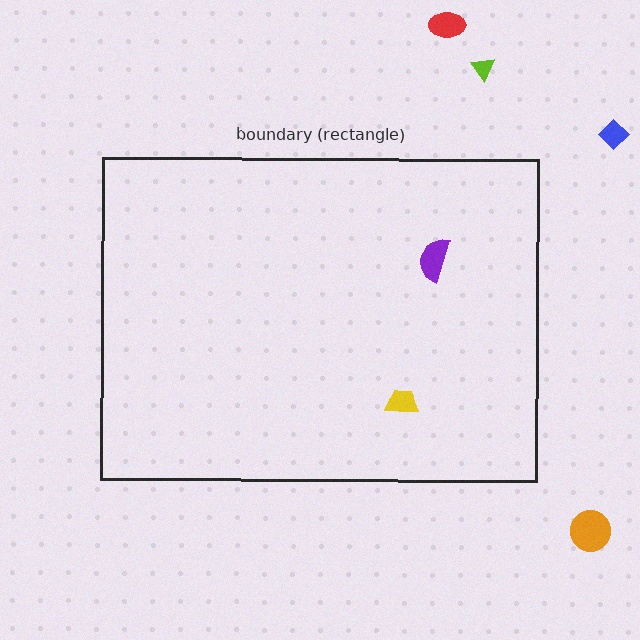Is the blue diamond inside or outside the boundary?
Outside.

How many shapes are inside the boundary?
2 inside, 4 outside.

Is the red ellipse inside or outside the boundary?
Outside.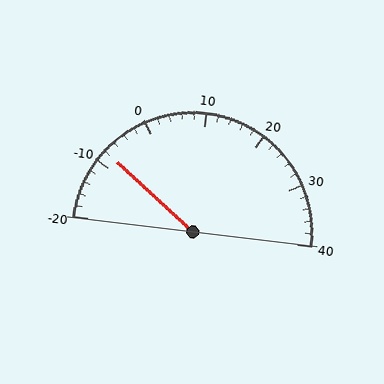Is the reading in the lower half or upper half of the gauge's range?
The reading is in the lower half of the range (-20 to 40).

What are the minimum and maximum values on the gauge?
The gauge ranges from -20 to 40.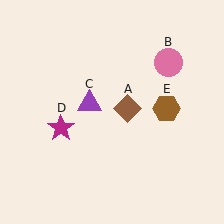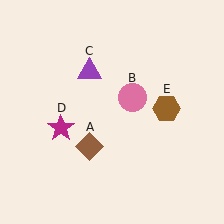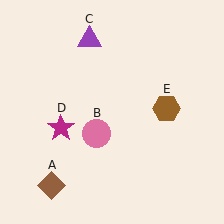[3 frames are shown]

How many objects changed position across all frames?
3 objects changed position: brown diamond (object A), pink circle (object B), purple triangle (object C).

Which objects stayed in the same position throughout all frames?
Magenta star (object D) and brown hexagon (object E) remained stationary.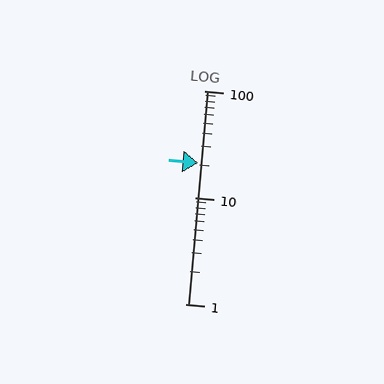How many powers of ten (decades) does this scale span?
The scale spans 2 decades, from 1 to 100.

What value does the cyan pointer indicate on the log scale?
The pointer indicates approximately 21.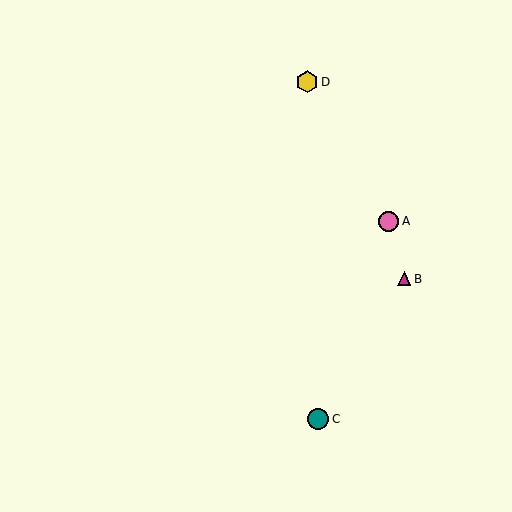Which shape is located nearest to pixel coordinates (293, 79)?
The yellow hexagon (labeled D) at (307, 82) is nearest to that location.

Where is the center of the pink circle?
The center of the pink circle is at (389, 221).